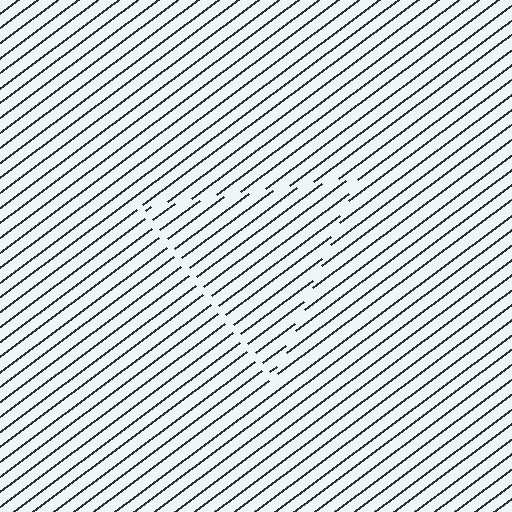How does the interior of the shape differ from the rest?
The interior of the shape contains the same grating, shifted by half a period — the contour is defined by the phase discontinuity where line-ends from the inner and outer gratings abut.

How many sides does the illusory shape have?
3 sides — the line-ends trace a triangle.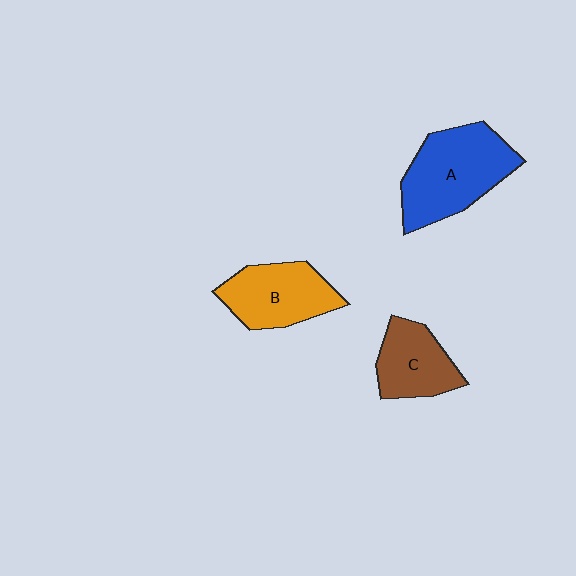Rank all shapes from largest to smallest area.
From largest to smallest: A (blue), B (orange), C (brown).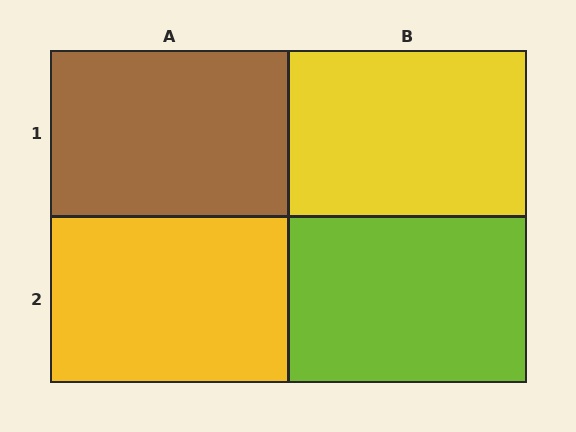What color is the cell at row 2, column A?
Yellow.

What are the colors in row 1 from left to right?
Brown, yellow.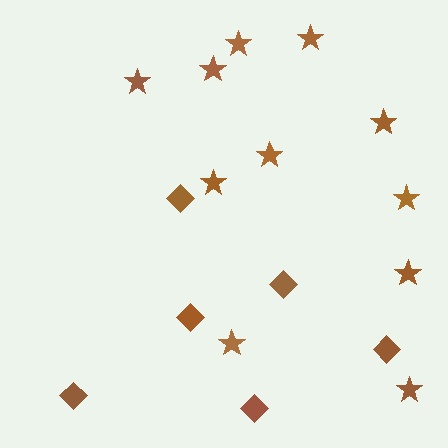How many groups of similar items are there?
There are 2 groups: one group of diamonds (6) and one group of stars (11).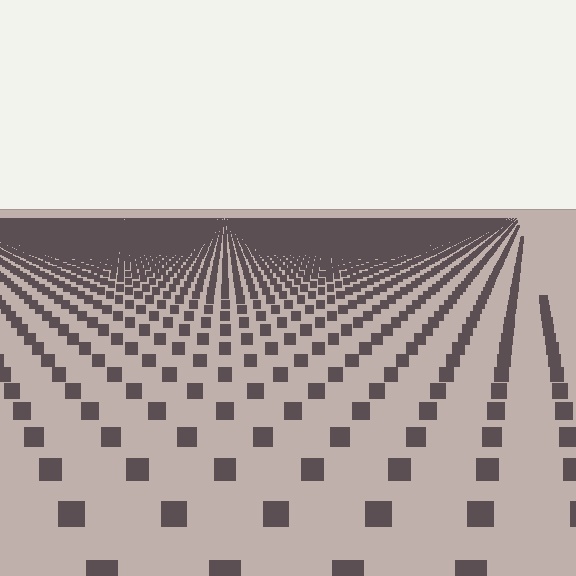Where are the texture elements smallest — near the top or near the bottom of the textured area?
Near the top.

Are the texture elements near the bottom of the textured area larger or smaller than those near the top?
Larger. Near the bottom, elements are closer to the viewer and appear at a bigger on-screen size.